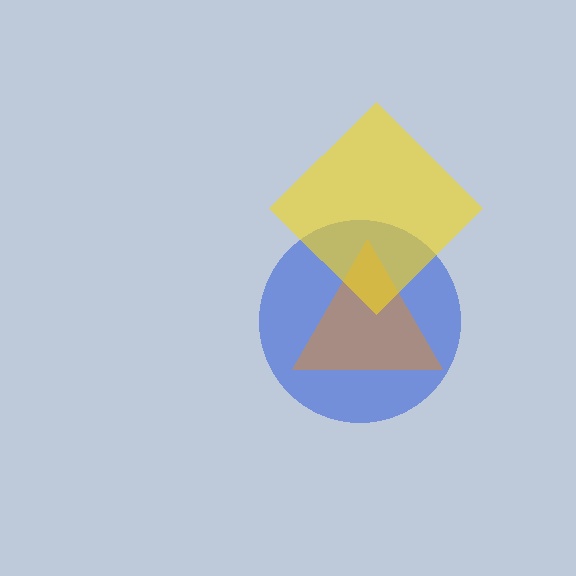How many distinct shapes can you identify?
There are 3 distinct shapes: a blue circle, an orange triangle, a yellow diamond.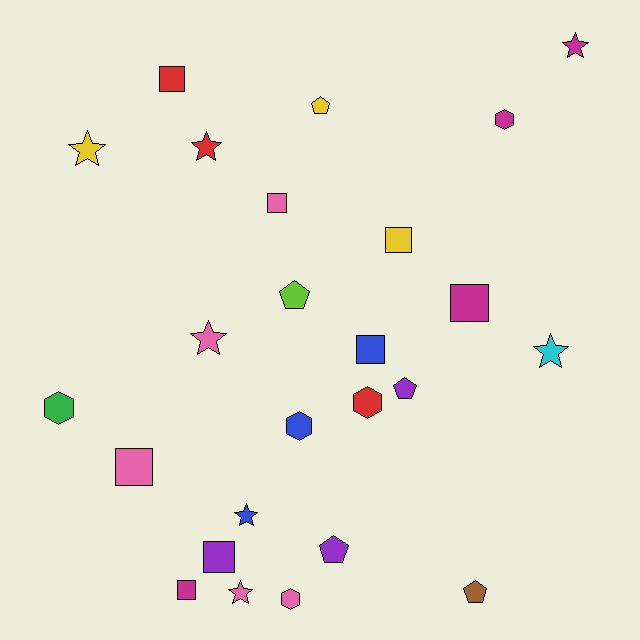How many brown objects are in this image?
There is 1 brown object.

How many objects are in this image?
There are 25 objects.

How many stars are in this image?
There are 7 stars.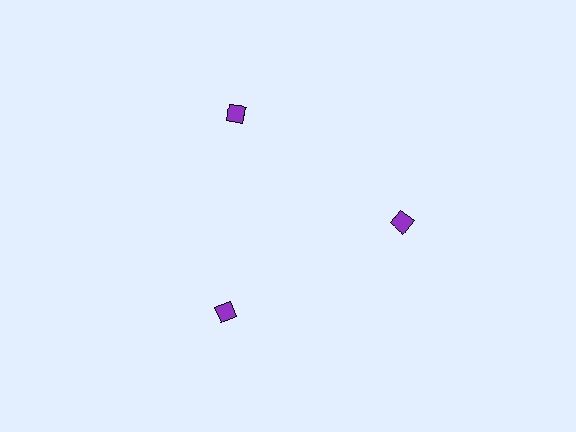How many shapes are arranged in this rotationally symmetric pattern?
There are 3 shapes, arranged in 3 groups of 1.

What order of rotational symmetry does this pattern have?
This pattern has 3-fold rotational symmetry.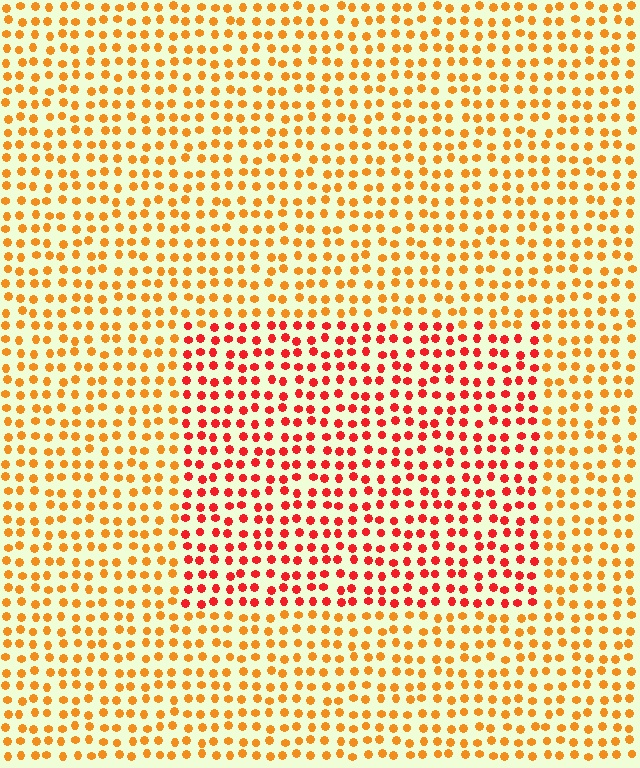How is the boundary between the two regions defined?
The boundary is defined purely by a slight shift in hue (about 34 degrees). Spacing, size, and orientation are identical on both sides.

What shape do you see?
I see a rectangle.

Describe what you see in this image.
The image is filled with small orange elements in a uniform arrangement. A rectangle-shaped region is visible where the elements are tinted to a slightly different hue, forming a subtle color boundary.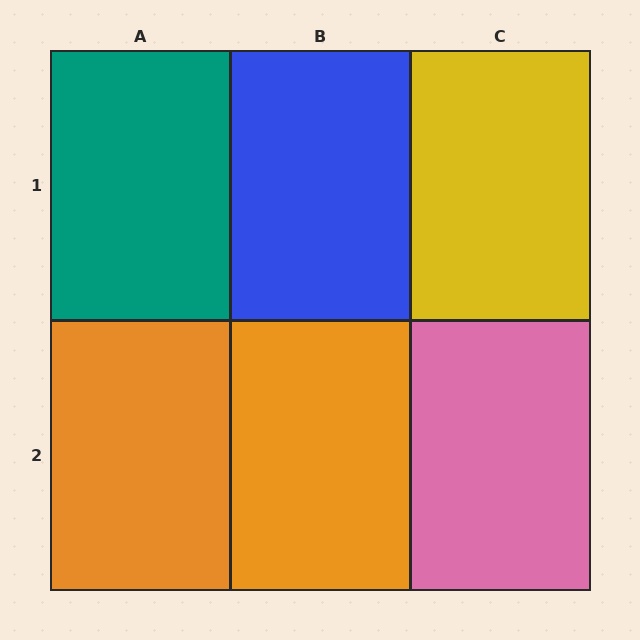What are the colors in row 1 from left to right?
Teal, blue, yellow.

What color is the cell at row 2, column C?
Pink.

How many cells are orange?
2 cells are orange.